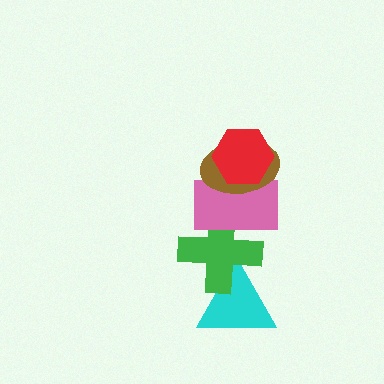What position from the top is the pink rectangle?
The pink rectangle is 3rd from the top.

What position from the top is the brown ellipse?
The brown ellipse is 2nd from the top.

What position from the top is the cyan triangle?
The cyan triangle is 5th from the top.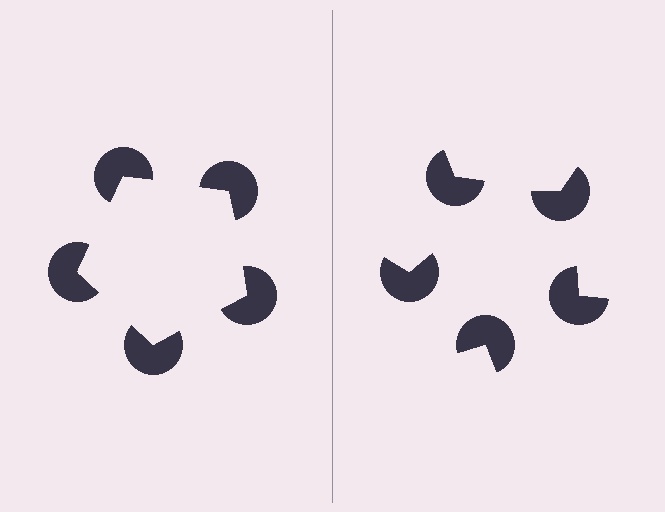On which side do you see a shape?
An illusory pentagon appears on the left side. On the right side the wedge cuts are rotated, so no coherent shape forms.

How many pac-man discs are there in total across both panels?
10 — 5 on each side.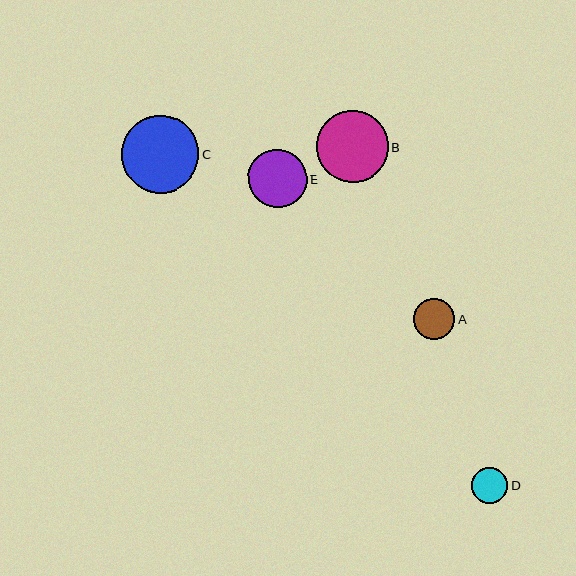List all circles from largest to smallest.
From largest to smallest: C, B, E, A, D.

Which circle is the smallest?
Circle D is the smallest with a size of approximately 36 pixels.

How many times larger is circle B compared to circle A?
Circle B is approximately 1.7 times the size of circle A.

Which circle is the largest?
Circle C is the largest with a size of approximately 78 pixels.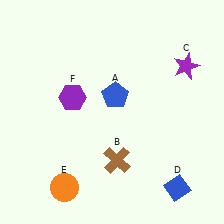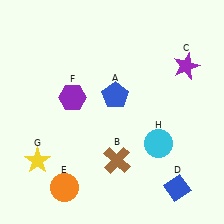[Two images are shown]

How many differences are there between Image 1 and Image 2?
There are 2 differences between the two images.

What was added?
A yellow star (G), a cyan circle (H) were added in Image 2.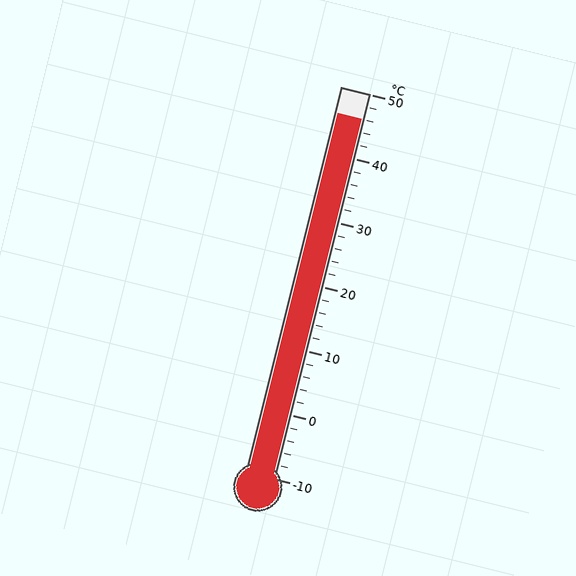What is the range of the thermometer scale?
The thermometer scale ranges from -10°C to 50°C.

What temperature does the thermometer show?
The thermometer shows approximately 46°C.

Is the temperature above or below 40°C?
The temperature is above 40°C.